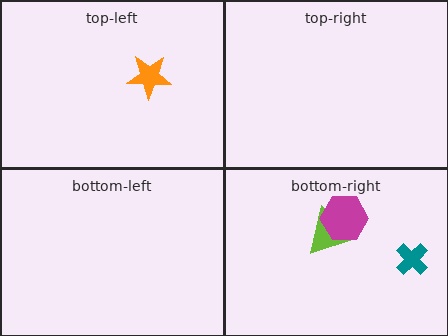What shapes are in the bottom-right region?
The lime triangle, the magenta hexagon, the teal cross.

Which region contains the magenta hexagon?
The bottom-right region.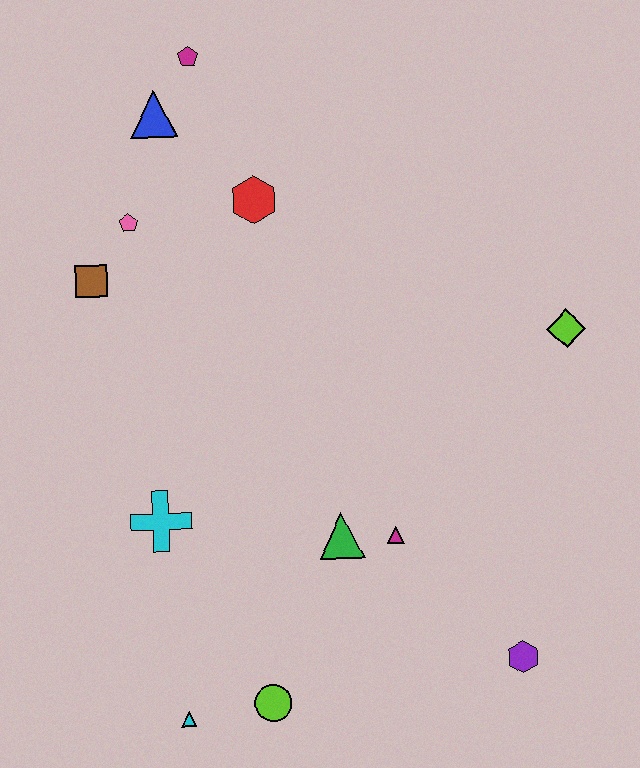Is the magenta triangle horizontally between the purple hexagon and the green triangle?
Yes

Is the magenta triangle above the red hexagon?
No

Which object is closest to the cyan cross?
The green triangle is closest to the cyan cross.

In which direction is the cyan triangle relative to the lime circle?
The cyan triangle is to the left of the lime circle.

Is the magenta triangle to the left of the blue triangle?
No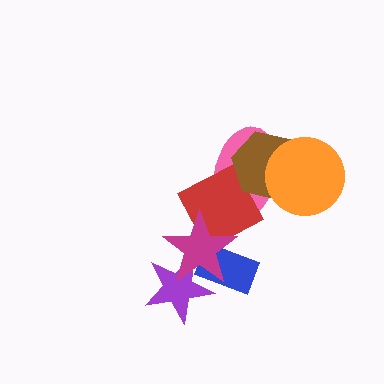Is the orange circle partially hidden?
No, no other shape covers it.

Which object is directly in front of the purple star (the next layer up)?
The blue rectangle is directly in front of the purple star.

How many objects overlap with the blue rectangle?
3 objects overlap with the blue rectangle.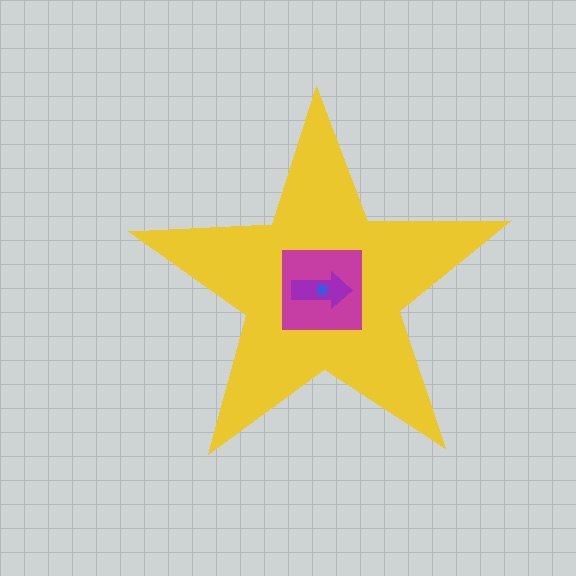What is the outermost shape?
The yellow star.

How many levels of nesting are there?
4.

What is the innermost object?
The blue cross.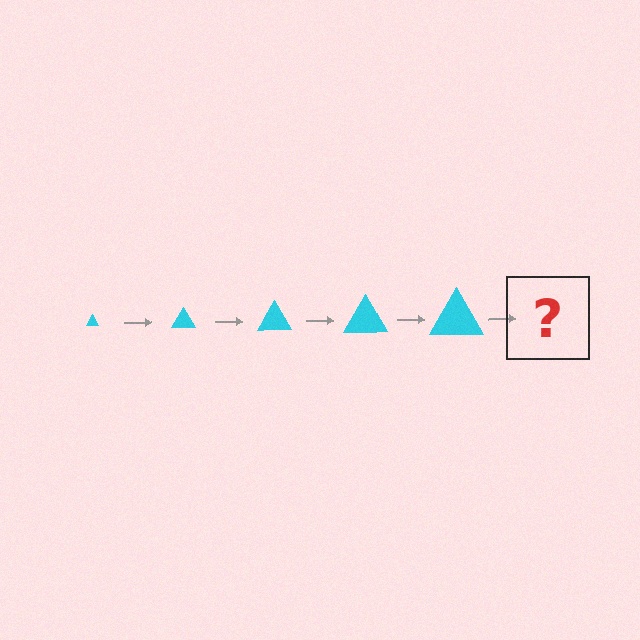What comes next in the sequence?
The next element should be a cyan triangle, larger than the previous one.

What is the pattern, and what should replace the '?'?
The pattern is that the triangle gets progressively larger each step. The '?' should be a cyan triangle, larger than the previous one.